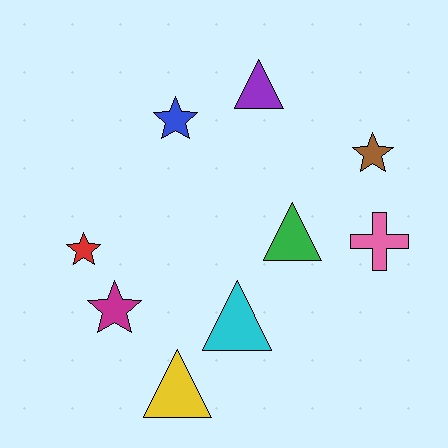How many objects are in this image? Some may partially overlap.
There are 9 objects.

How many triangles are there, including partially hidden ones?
There are 4 triangles.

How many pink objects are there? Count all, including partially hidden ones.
There is 1 pink object.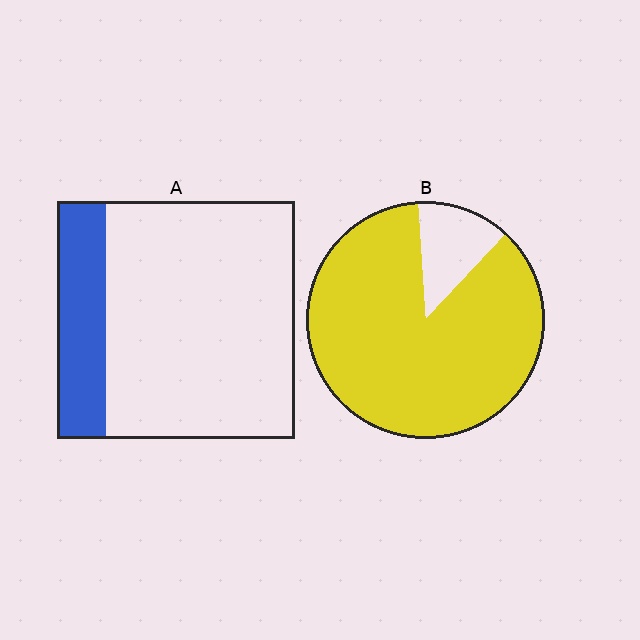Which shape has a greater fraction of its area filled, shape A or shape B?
Shape B.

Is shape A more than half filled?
No.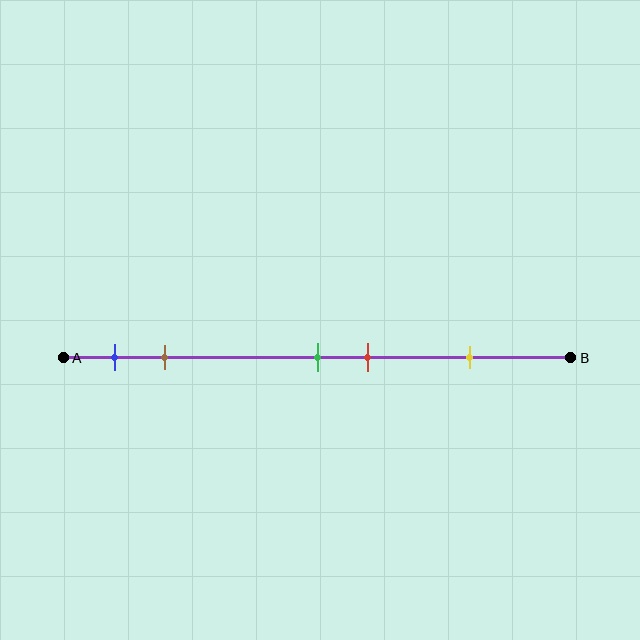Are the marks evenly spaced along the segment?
No, the marks are not evenly spaced.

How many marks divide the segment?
There are 5 marks dividing the segment.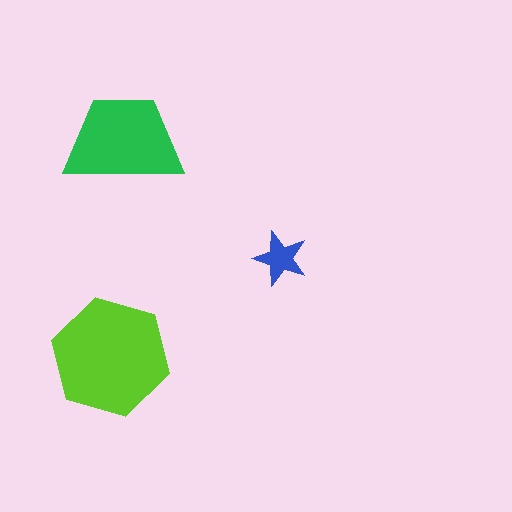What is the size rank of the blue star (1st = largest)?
3rd.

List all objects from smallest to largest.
The blue star, the green trapezoid, the lime hexagon.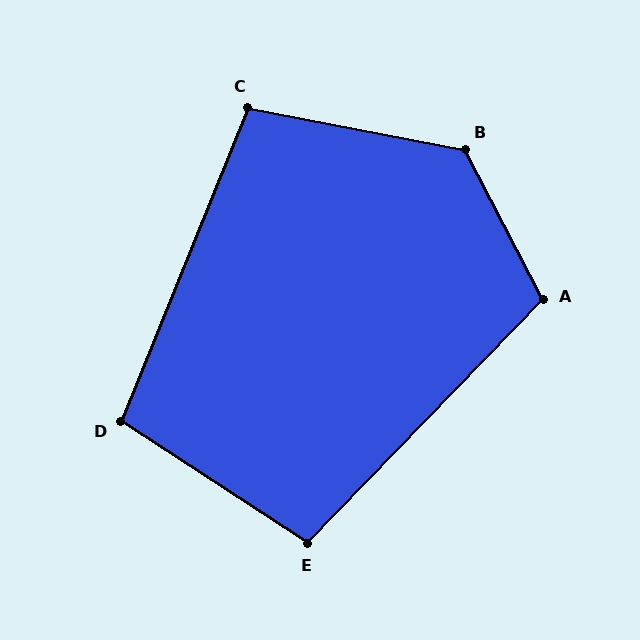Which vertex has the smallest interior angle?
E, at approximately 101 degrees.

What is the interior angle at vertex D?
Approximately 101 degrees (obtuse).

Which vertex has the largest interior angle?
B, at approximately 128 degrees.